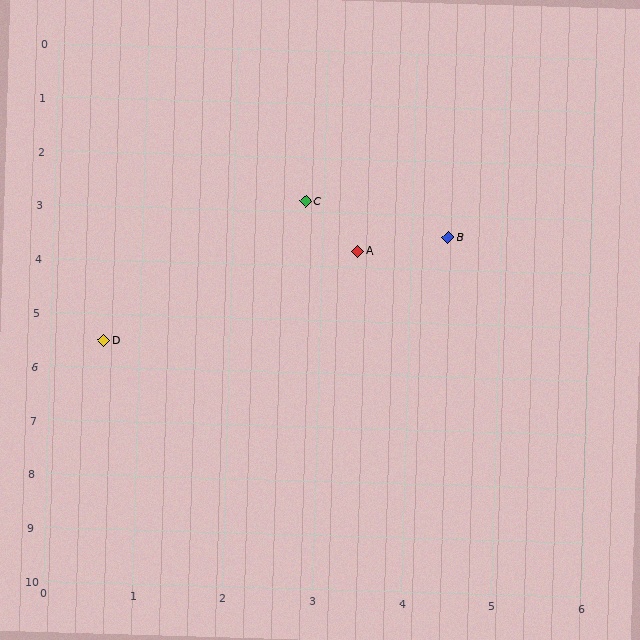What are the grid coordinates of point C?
Point C is at approximately (2.8, 2.8).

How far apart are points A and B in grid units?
Points A and B are about 1.0 grid units apart.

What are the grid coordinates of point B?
Point B is at approximately (4.4, 3.4).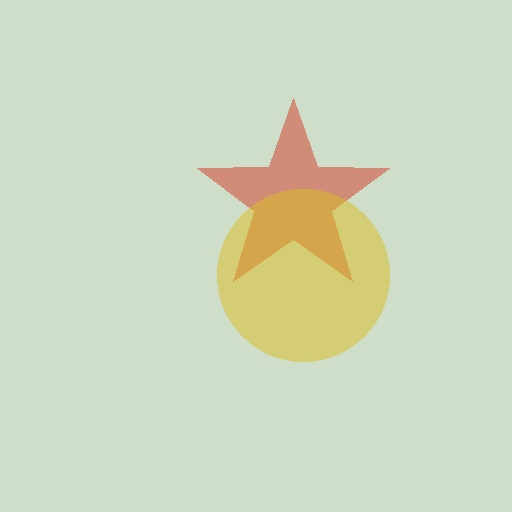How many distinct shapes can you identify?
There are 2 distinct shapes: a red star, a yellow circle.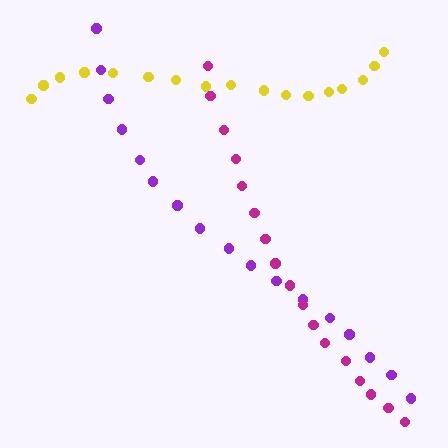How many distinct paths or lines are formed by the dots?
There are 3 distinct paths.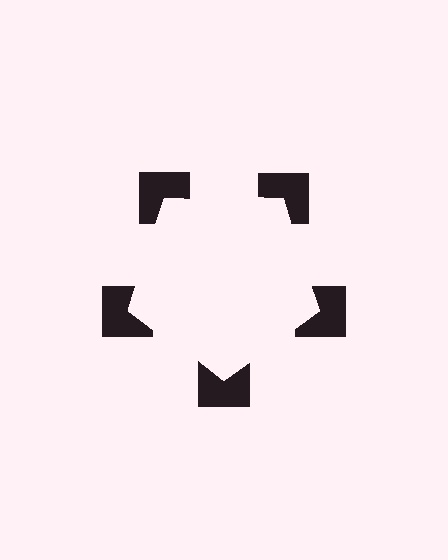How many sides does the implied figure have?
5 sides.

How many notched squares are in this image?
There are 5 — one at each vertex of the illusory pentagon.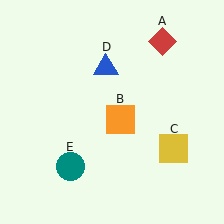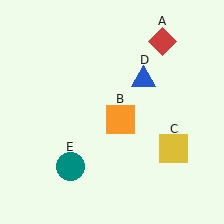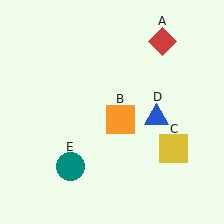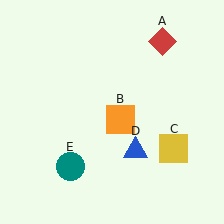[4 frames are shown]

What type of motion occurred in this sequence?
The blue triangle (object D) rotated clockwise around the center of the scene.